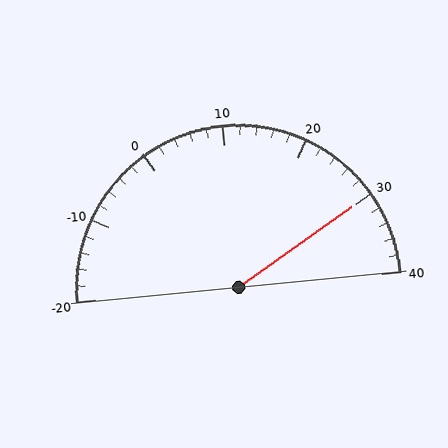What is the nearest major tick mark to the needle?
The nearest major tick mark is 30.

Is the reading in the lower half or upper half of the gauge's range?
The reading is in the upper half of the range (-20 to 40).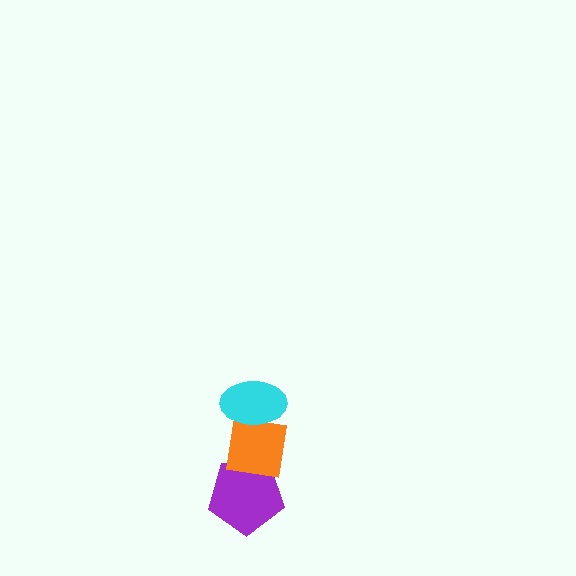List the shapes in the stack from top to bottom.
From top to bottom: the cyan ellipse, the orange square, the purple pentagon.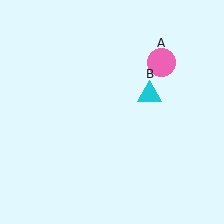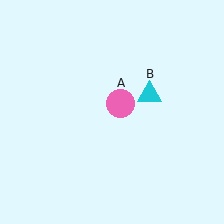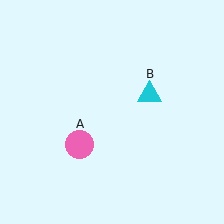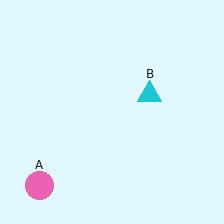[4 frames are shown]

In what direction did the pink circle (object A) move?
The pink circle (object A) moved down and to the left.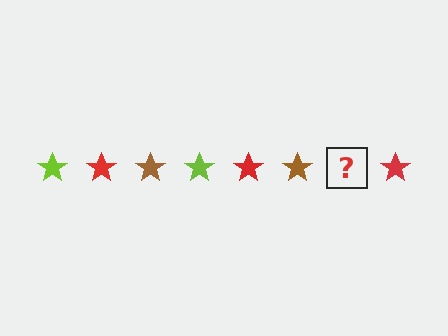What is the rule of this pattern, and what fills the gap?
The rule is that the pattern cycles through lime, red, brown stars. The gap should be filled with a lime star.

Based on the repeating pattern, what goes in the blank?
The blank should be a lime star.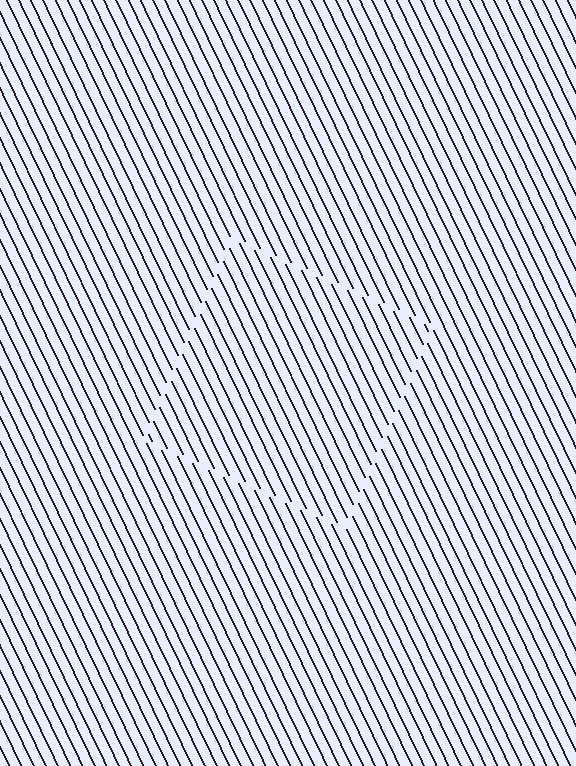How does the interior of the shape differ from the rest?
The interior of the shape contains the same grating, shifted by half a period — the contour is defined by the phase discontinuity where line-ends from the inner and outer gratings abut.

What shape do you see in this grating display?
An illusory square. The interior of the shape contains the same grating, shifted by half a period — the contour is defined by the phase discontinuity where line-ends from the inner and outer gratings abut.